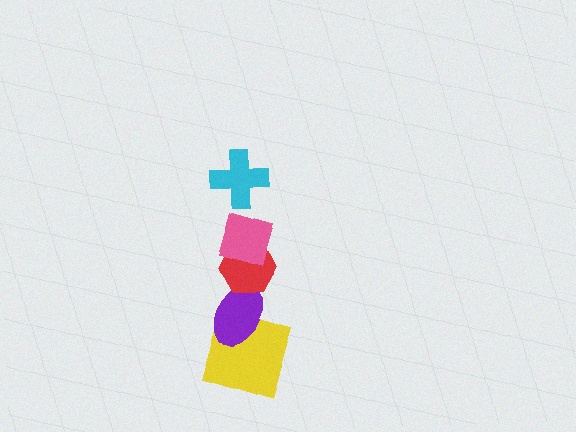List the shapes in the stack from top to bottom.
From top to bottom: the cyan cross, the pink diamond, the red hexagon, the purple ellipse, the yellow square.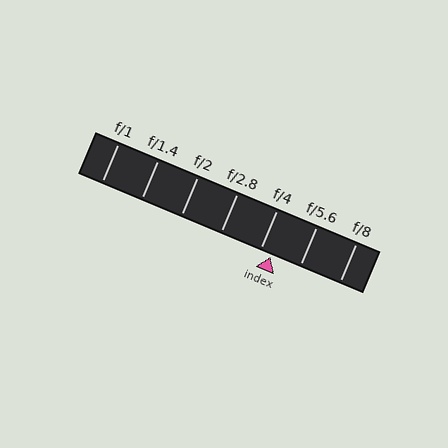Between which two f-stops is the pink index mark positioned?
The index mark is between f/4 and f/5.6.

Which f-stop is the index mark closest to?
The index mark is closest to f/4.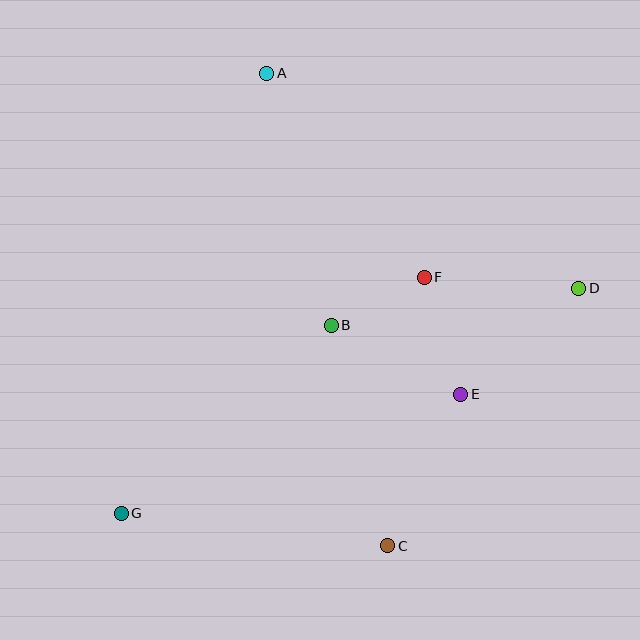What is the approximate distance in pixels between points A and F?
The distance between A and F is approximately 258 pixels.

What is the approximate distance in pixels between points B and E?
The distance between B and E is approximately 147 pixels.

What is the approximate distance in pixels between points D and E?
The distance between D and E is approximately 159 pixels.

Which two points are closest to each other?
Points B and F are closest to each other.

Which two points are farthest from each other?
Points D and G are farthest from each other.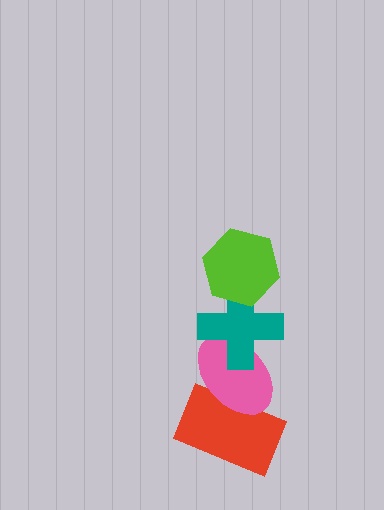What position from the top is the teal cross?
The teal cross is 2nd from the top.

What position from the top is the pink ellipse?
The pink ellipse is 3rd from the top.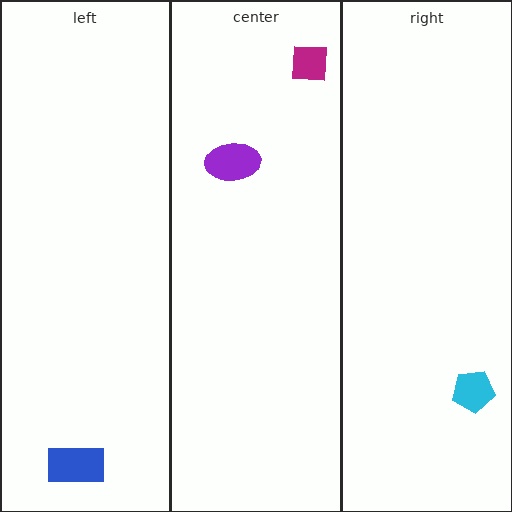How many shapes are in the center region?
2.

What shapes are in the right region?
The cyan pentagon.